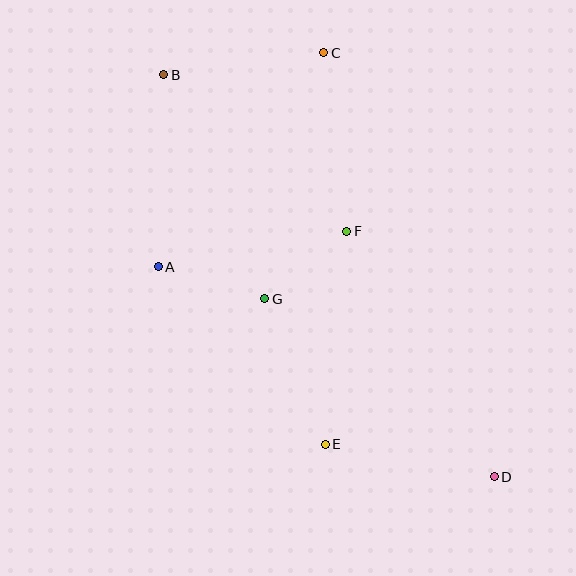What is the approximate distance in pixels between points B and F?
The distance between B and F is approximately 240 pixels.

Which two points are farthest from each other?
Points B and D are farthest from each other.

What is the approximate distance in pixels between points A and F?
The distance between A and F is approximately 192 pixels.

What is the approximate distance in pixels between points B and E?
The distance between B and E is approximately 403 pixels.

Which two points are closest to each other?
Points F and G are closest to each other.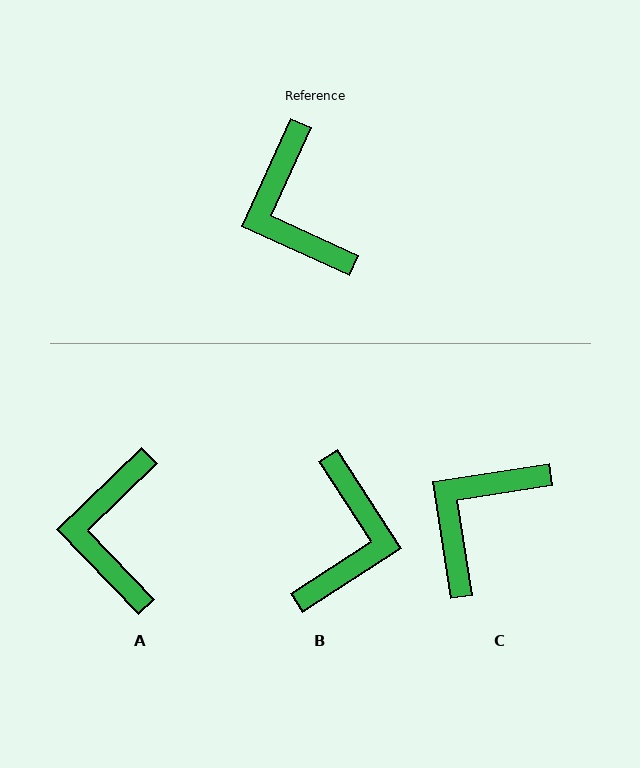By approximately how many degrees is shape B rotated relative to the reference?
Approximately 148 degrees counter-clockwise.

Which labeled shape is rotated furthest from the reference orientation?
B, about 148 degrees away.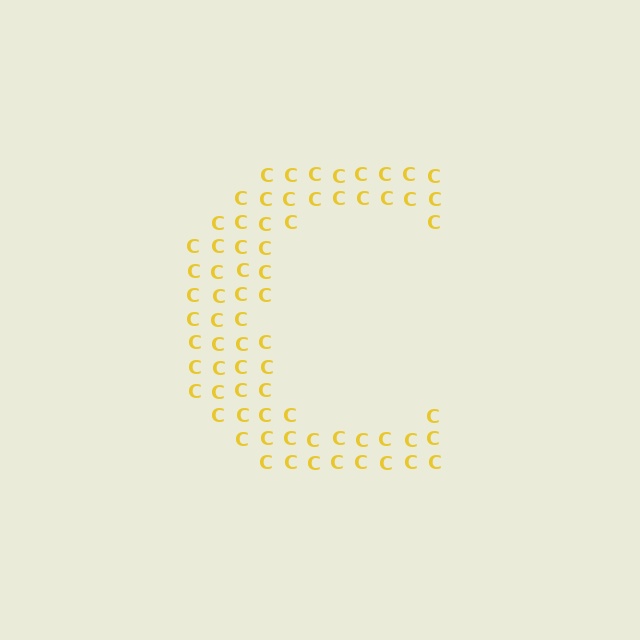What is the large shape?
The large shape is the letter C.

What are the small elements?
The small elements are letter C's.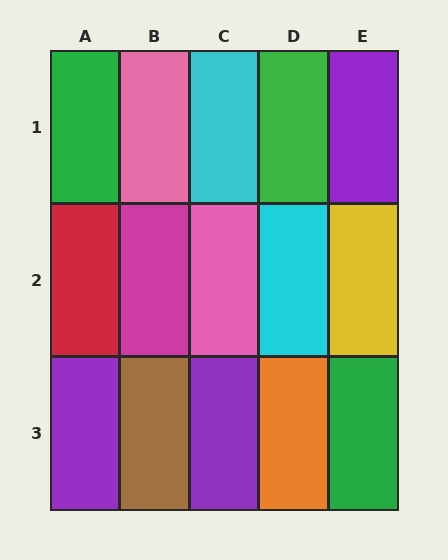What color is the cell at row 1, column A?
Green.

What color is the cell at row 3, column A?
Purple.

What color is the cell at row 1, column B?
Pink.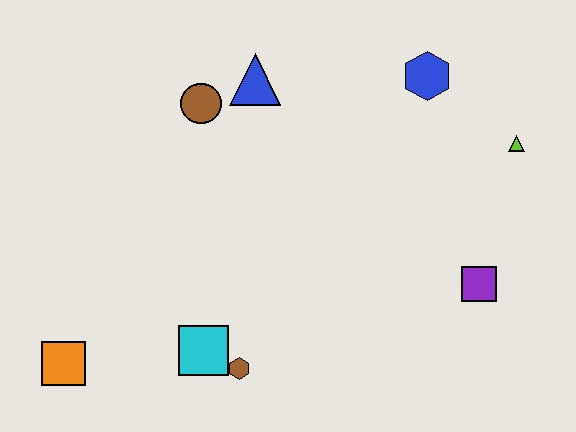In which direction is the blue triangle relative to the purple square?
The blue triangle is to the left of the purple square.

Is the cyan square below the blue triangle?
Yes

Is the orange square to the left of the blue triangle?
Yes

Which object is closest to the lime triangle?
The blue hexagon is closest to the lime triangle.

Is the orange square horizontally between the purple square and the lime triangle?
No